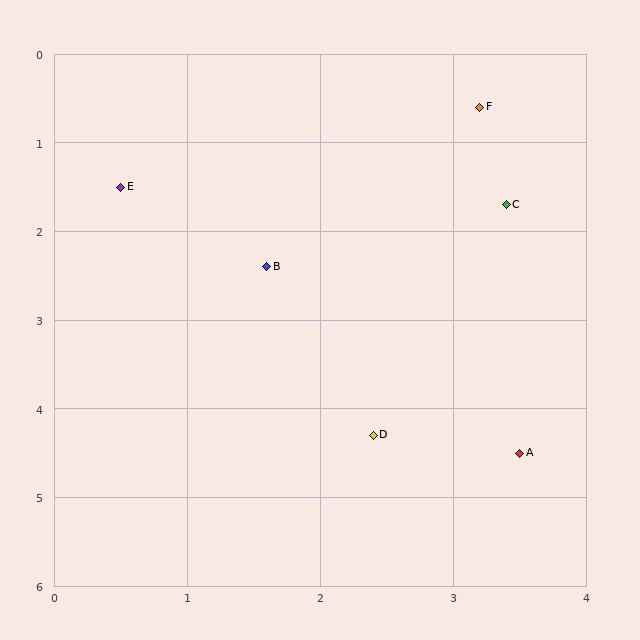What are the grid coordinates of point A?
Point A is at approximately (3.5, 4.5).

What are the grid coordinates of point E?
Point E is at approximately (0.5, 1.5).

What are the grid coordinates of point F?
Point F is at approximately (3.2, 0.6).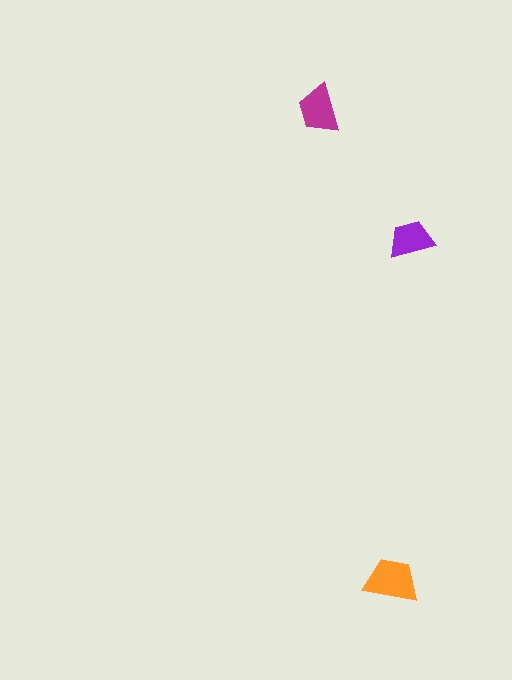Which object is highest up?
The magenta trapezoid is topmost.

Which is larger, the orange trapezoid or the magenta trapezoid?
The orange one.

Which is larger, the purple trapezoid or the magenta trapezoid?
The magenta one.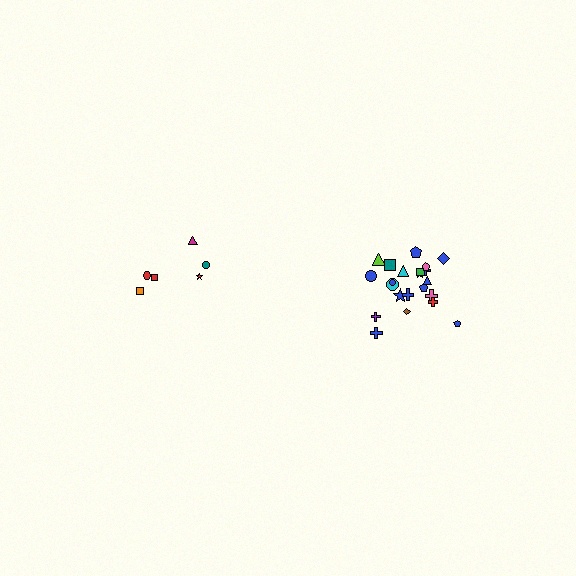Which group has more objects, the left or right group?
The right group.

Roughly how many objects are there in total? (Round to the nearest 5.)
Roughly 30 objects in total.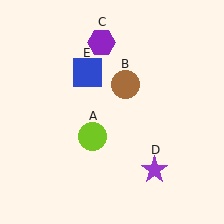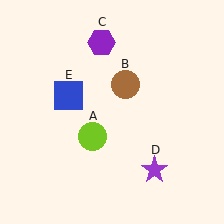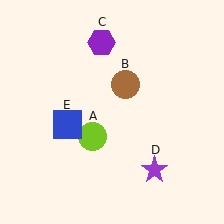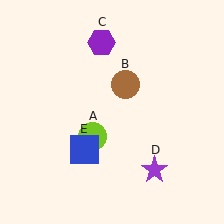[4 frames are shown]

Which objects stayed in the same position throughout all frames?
Lime circle (object A) and brown circle (object B) and purple hexagon (object C) and purple star (object D) remained stationary.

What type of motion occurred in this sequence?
The blue square (object E) rotated counterclockwise around the center of the scene.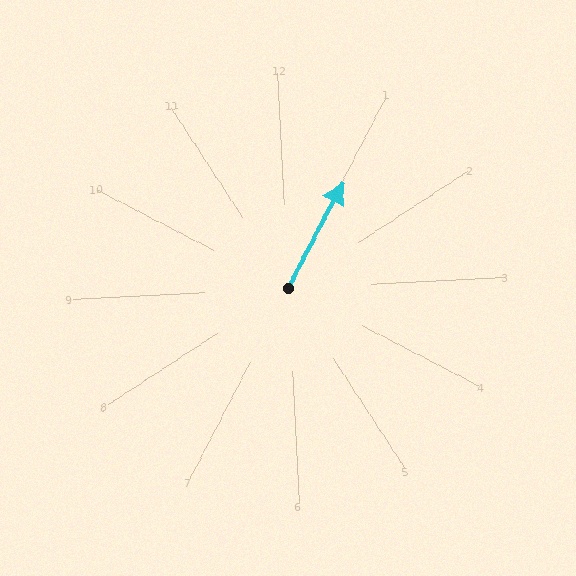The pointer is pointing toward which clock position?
Roughly 1 o'clock.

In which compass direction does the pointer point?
Northeast.